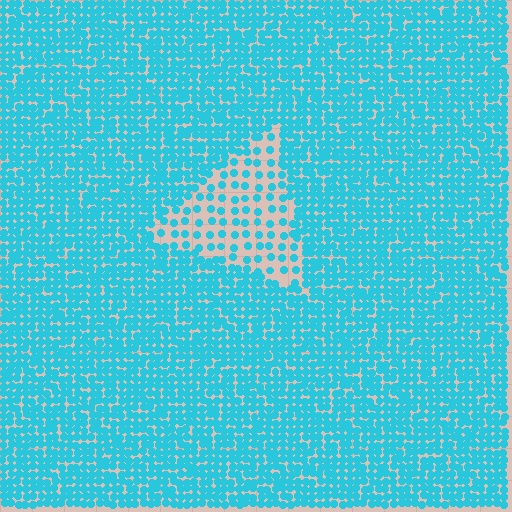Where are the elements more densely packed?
The elements are more densely packed outside the triangle boundary.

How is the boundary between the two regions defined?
The boundary is defined by a change in element density (approximately 2.7x ratio). All elements are the same color, size, and shape.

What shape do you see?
I see a triangle.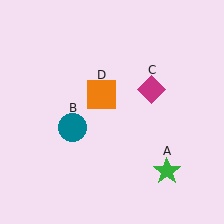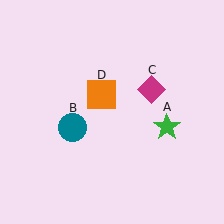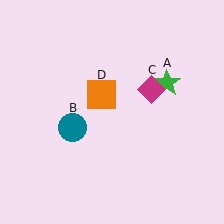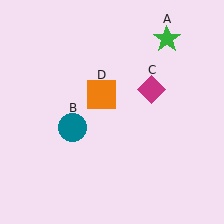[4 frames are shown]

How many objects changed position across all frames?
1 object changed position: green star (object A).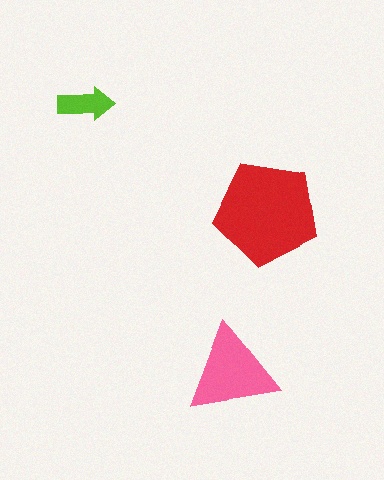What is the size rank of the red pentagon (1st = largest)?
1st.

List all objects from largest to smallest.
The red pentagon, the pink triangle, the lime arrow.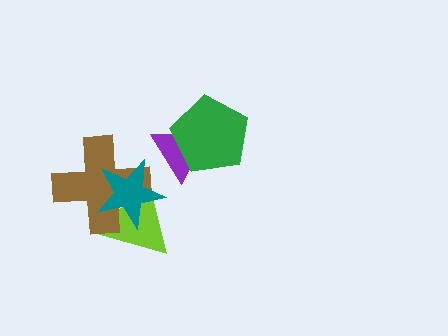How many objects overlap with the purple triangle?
1 object overlaps with the purple triangle.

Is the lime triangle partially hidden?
Yes, it is partially covered by another shape.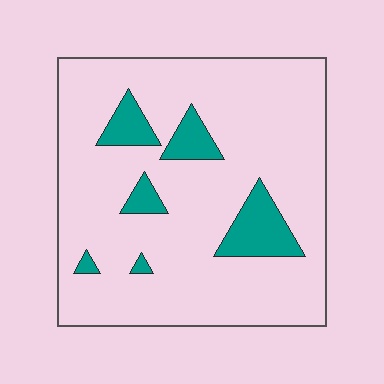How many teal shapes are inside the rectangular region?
6.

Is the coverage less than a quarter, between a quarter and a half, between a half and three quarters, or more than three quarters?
Less than a quarter.